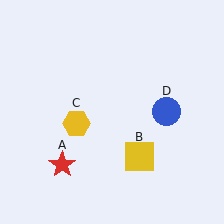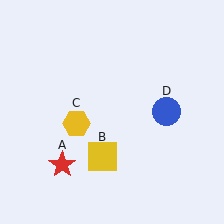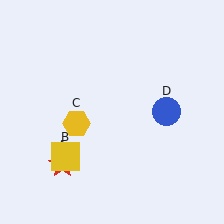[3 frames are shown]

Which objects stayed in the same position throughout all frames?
Red star (object A) and yellow hexagon (object C) and blue circle (object D) remained stationary.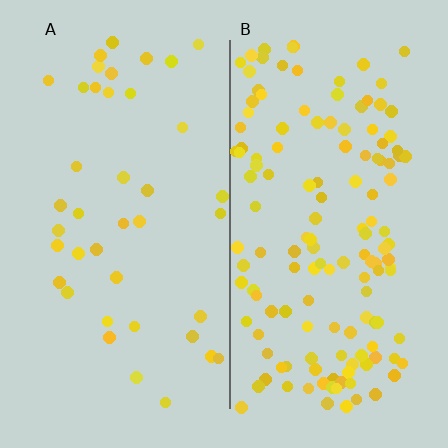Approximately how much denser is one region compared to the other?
Approximately 3.6× — region B over region A.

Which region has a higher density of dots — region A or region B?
B (the right).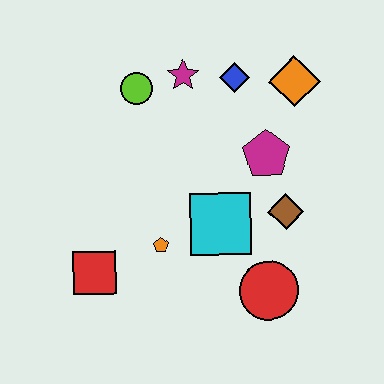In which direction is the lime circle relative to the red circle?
The lime circle is above the red circle.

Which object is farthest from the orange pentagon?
The orange diamond is farthest from the orange pentagon.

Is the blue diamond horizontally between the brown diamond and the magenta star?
Yes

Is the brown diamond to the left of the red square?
No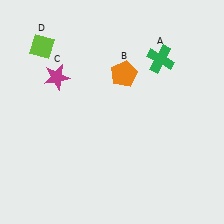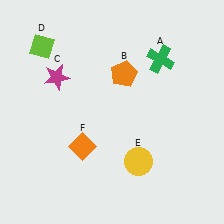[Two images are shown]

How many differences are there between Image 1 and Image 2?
There are 2 differences between the two images.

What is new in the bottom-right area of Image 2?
A yellow circle (E) was added in the bottom-right area of Image 2.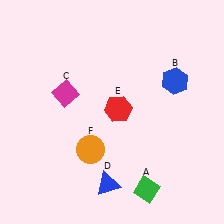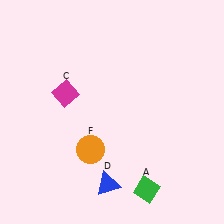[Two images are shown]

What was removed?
The blue hexagon (B), the red hexagon (E) were removed in Image 2.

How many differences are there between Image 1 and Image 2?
There are 2 differences between the two images.